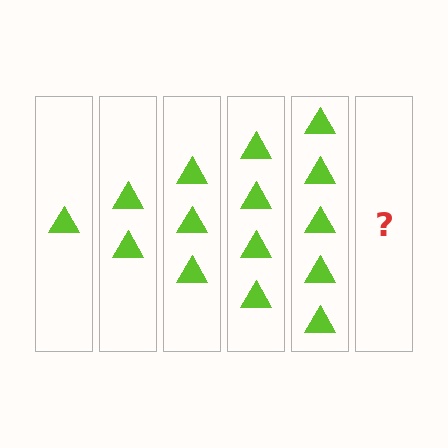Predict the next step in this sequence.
The next step is 6 triangles.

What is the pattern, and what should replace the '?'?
The pattern is that each step adds one more triangle. The '?' should be 6 triangles.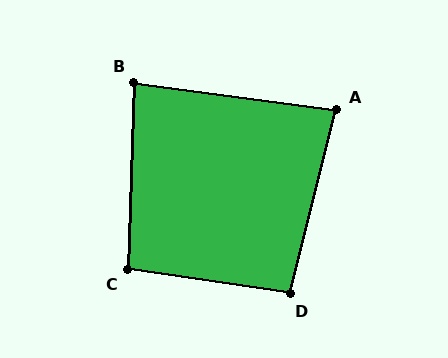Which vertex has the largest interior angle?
C, at approximately 97 degrees.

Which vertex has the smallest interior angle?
A, at approximately 83 degrees.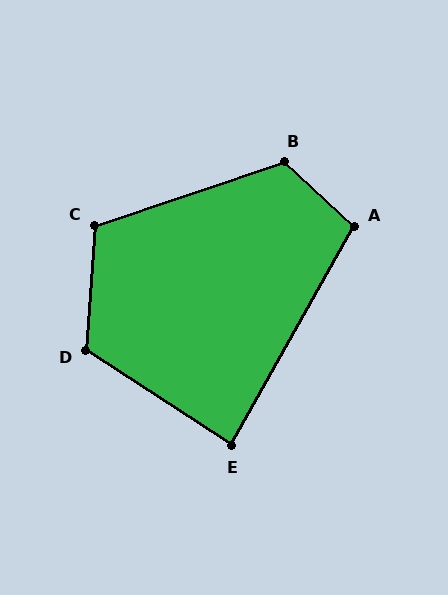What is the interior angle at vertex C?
Approximately 113 degrees (obtuse).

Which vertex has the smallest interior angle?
E, at approximately 86 degrees.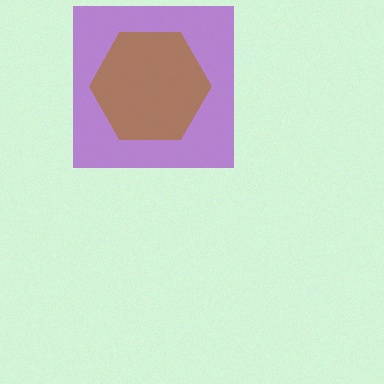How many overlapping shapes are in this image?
There are 2 overlapping shapes in the image.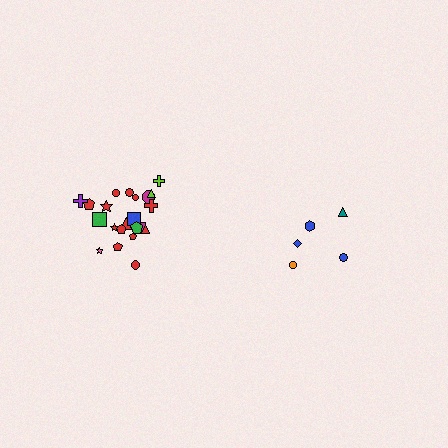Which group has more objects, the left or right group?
The left group.